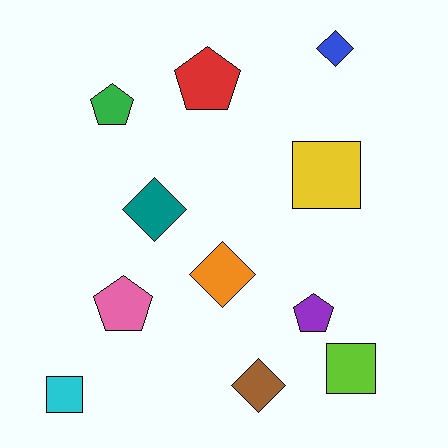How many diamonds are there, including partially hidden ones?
There are 4 diamonds.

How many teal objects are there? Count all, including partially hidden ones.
There is 1 teal object.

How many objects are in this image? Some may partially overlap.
There are 11 objects.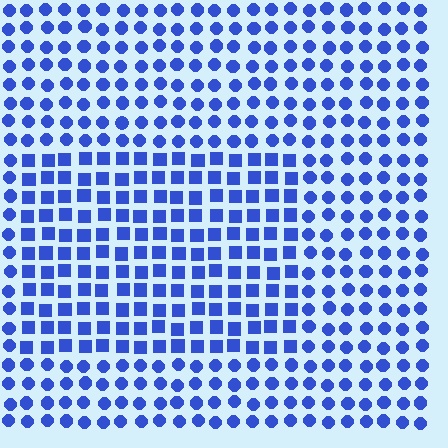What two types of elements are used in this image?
The image uses squares inside the rectangle region and circles outside it.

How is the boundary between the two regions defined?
The boundary is defined by a change in element shape: squares inside vs. circles outside. All elements share the same color and spacing.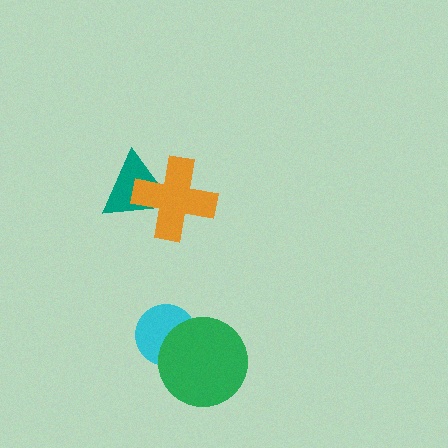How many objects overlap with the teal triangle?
1 object overlaps with the teal triangle.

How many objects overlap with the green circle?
1 object overlaps with the green circle.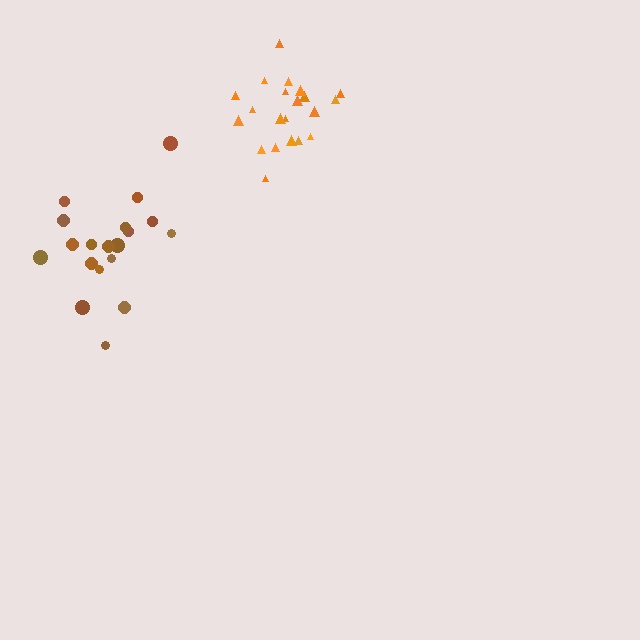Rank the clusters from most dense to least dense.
orange, brown.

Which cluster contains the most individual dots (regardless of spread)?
Orange (21).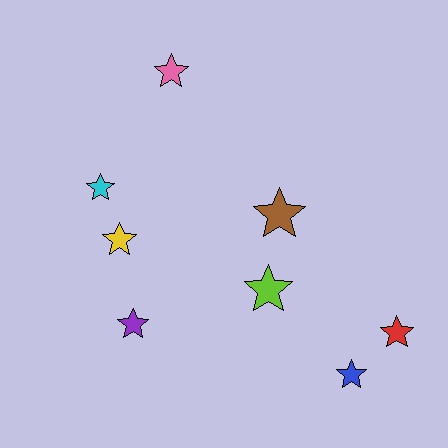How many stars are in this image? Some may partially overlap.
There are 8 stars.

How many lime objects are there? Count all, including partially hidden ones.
There is 1 lime object.